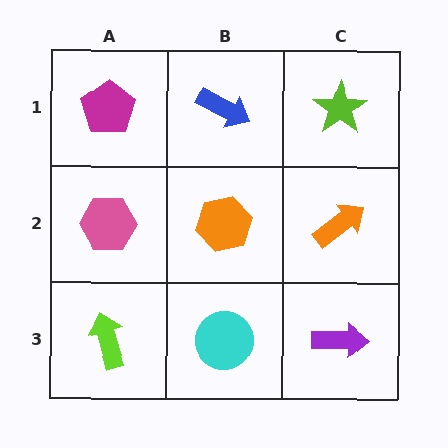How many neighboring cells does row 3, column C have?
2.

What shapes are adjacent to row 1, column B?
An orange hexagon (row 2, column B), a magenta pentagon (row 1, column A), a lime star (row 1, column C).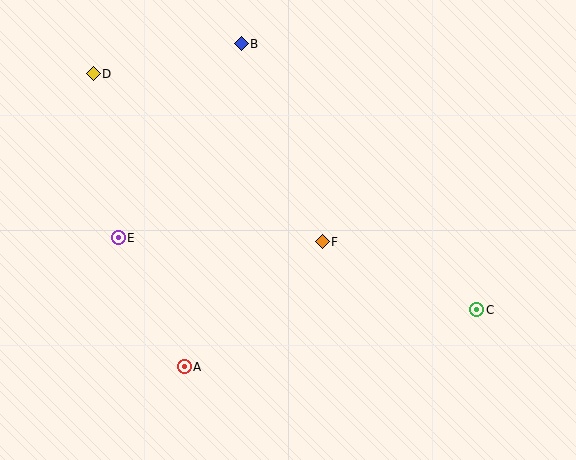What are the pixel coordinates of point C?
Point C is at (477, 310).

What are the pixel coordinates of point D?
Point D is at (93, 74).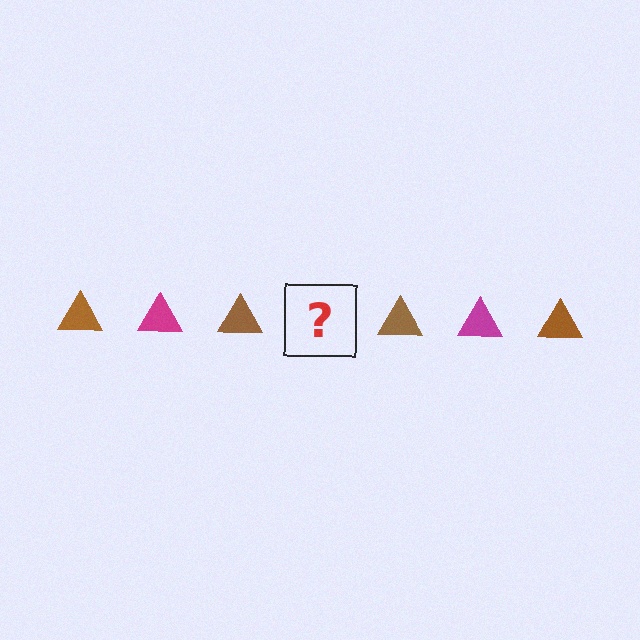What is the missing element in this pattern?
The missing element is a magenta triangle.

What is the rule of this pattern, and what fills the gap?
The rule is that the pattern cycles through brown, magenta triangles. The gap should be filled with a magenta triangle.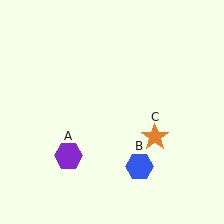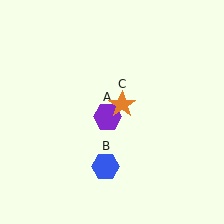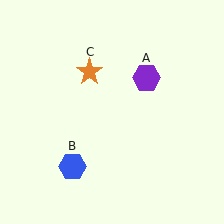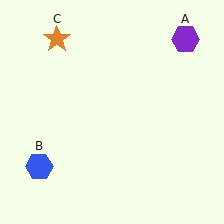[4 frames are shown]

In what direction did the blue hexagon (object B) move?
The blue hexagon (object B) moved left.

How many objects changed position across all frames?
3 objects changed position: purple hexagon (object A), blue hexagon (object B), orange star (object C).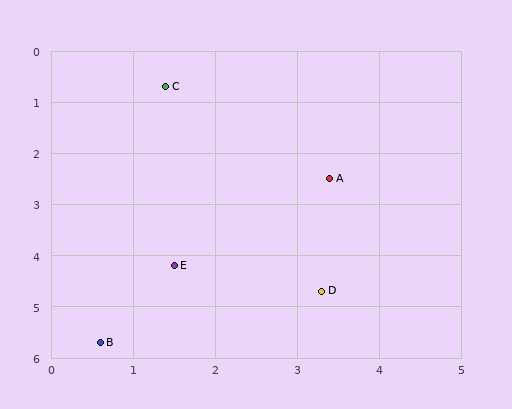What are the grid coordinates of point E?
Point E is at approximately (1.5, 4.2).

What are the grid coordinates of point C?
Point C is at approximately (1.4, 0.7).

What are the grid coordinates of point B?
Point B is at approximately (0.6, 5.7).